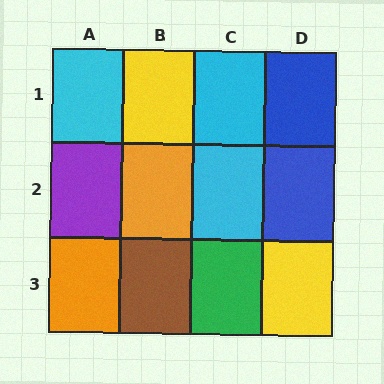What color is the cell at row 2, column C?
Cyan.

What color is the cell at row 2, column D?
Blue.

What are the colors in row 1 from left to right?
Cyan, yellow, cyan, blue.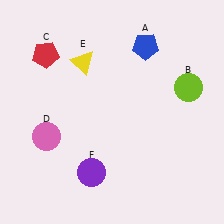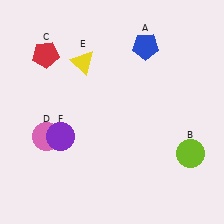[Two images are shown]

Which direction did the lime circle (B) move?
The lime circle (B) moved down.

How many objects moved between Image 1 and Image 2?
2 objects moved between the two images.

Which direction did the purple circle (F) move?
The purple circle (F) moved up.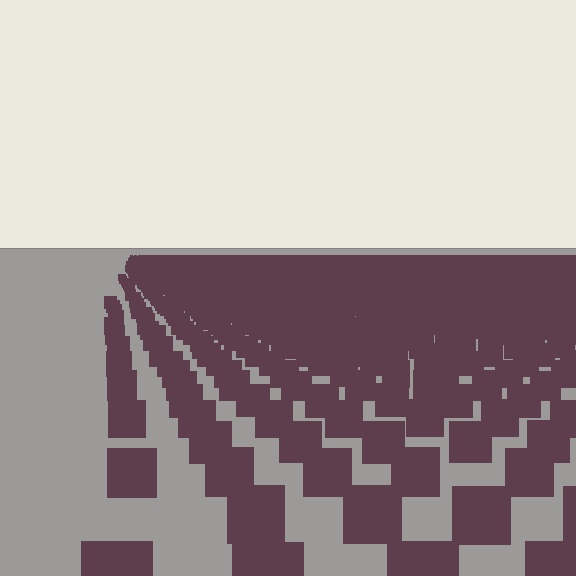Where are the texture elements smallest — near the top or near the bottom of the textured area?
Near the top.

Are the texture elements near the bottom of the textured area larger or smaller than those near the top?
Larger. Near the bottom, elements are closer to the viewer and appear at a bigger on-screen size.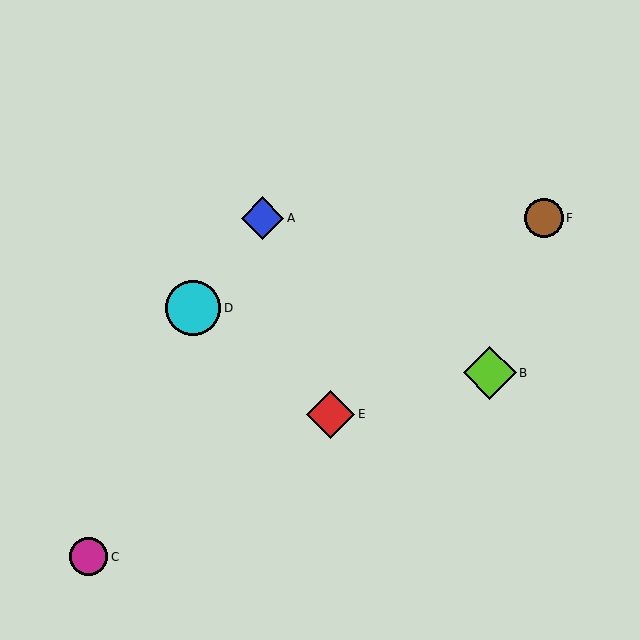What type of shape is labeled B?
Shape B is a lime diamond.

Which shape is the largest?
The cyan circle (labeled D) is the largest.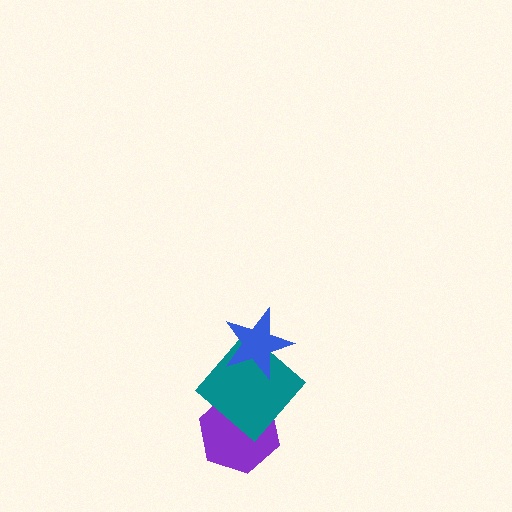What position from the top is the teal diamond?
The teal diamond is 2nd from the top.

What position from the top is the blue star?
The blue star is 1st from the top.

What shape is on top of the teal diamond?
The blue star is on top of the teal diamond.